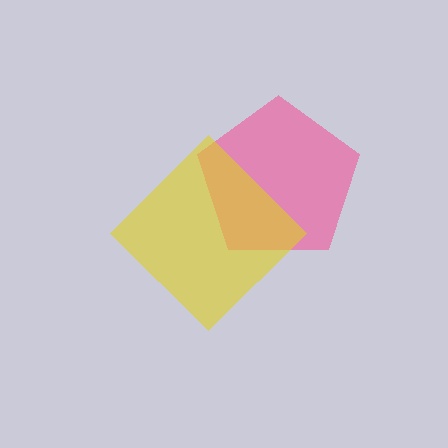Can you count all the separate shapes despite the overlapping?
Yes, there are 2 separate shapes.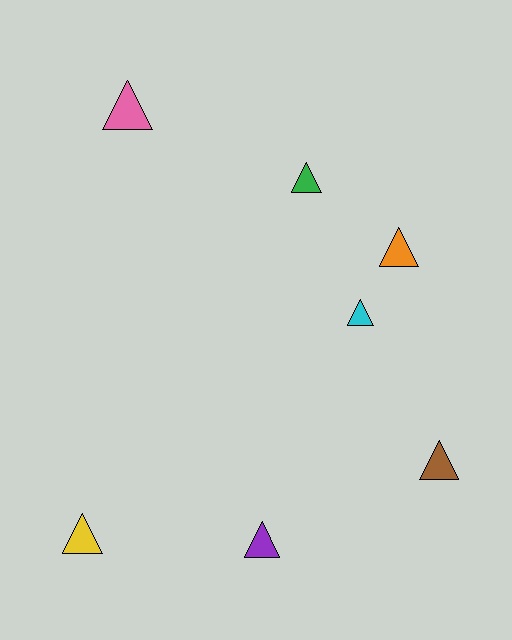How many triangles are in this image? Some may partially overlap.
There are 7 triangles.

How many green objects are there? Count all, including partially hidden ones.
There is 1 green object.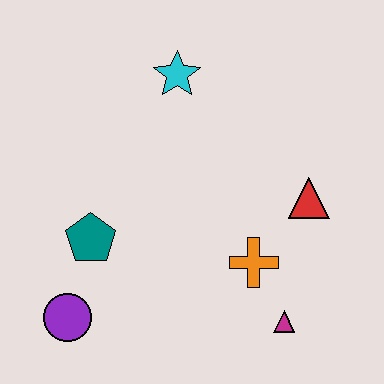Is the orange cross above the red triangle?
No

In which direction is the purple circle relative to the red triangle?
The purple circle is to the left of the red triangle.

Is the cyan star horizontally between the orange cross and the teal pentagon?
Yes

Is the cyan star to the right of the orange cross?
No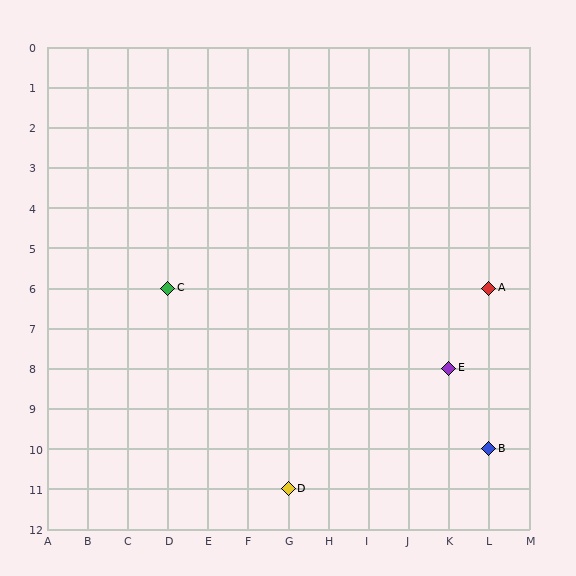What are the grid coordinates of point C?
Point C is at grid coordinates (D, 6).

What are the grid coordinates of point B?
Point B is at grid coordinates (L, 10).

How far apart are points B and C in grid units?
Points B and C are 8 columns and 4 rows apart (about 8.9 grid units diagonally).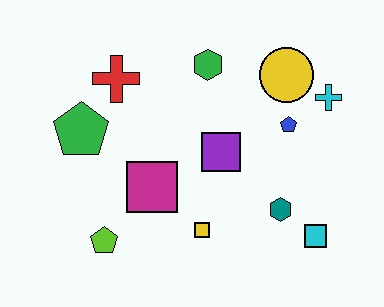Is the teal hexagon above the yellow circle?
No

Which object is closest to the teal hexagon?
The cyan square is closest to the teal hexagon.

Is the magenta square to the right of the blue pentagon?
No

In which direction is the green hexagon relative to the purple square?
The green hexagon is above the purple square.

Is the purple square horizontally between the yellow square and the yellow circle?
Yes